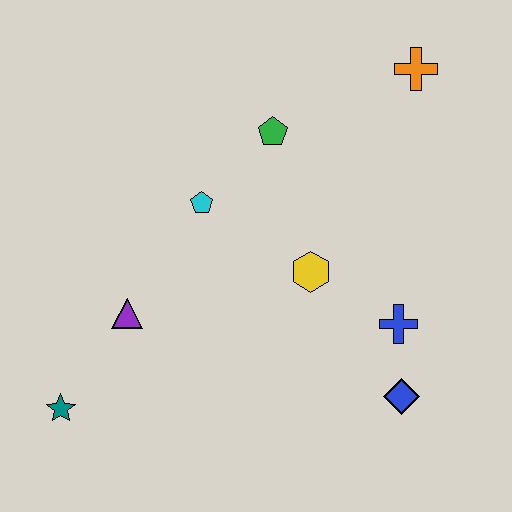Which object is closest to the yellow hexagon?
The blue cross is closest to the yellow hexagon.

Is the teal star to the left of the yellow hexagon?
Yes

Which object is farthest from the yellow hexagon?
The teal star is farthest from the yellow hexagon.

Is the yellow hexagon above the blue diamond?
Yes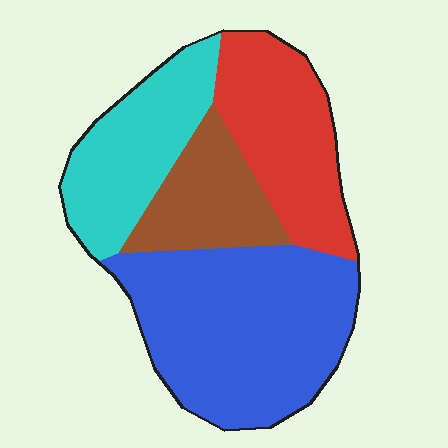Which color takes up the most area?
Blue, at roughly 40%.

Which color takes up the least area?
Brown, at roughly 15%.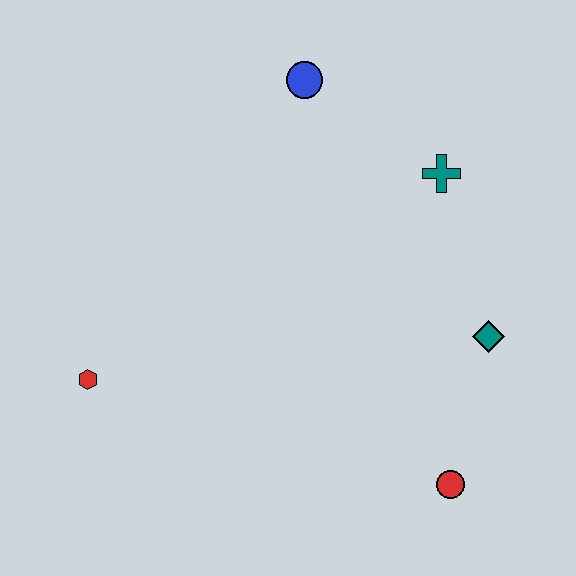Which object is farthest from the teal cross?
The red hexagon is farthest from the teal cross.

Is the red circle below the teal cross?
Yes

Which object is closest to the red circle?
The teal diamond is closest to the red circle.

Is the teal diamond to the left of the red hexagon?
No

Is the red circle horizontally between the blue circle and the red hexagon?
No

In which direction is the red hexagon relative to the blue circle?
The red hexagon is below the blue circle.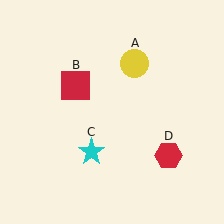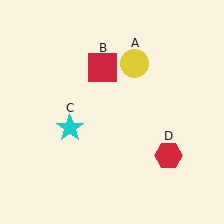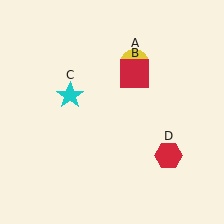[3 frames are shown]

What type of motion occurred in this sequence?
The red square (object B), cyan star (object C) rotated clockwise around the center of the scene.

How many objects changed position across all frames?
2 objects changed position: red square (object B), cyan star (object C).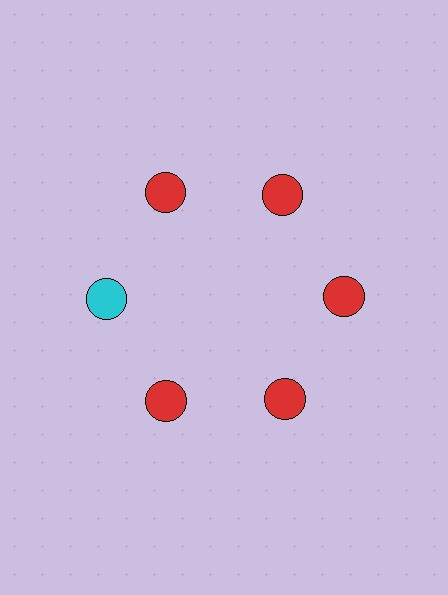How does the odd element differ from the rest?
It has a different color: cyan instead of red.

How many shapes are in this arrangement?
There are 6 shapes arranged in a ring pattern.